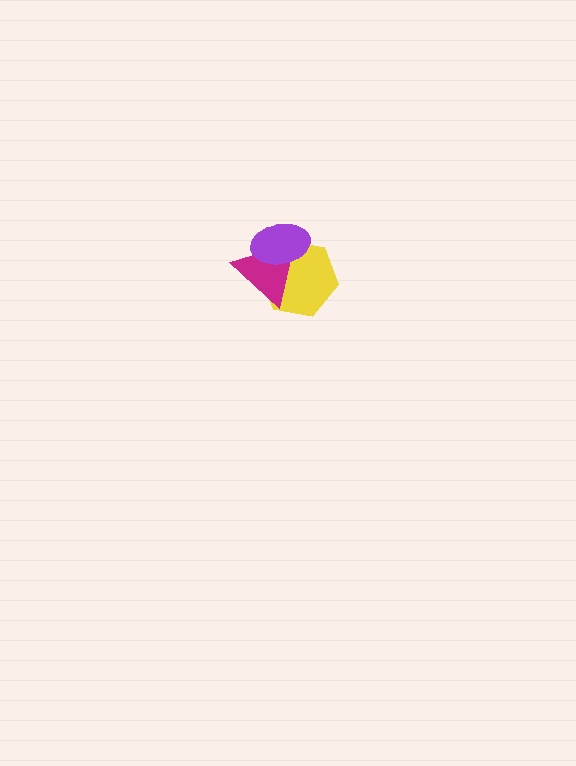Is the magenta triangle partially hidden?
Yes, it is partially covered by another shape.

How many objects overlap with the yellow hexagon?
2 objects overlap with the yellow hexagon.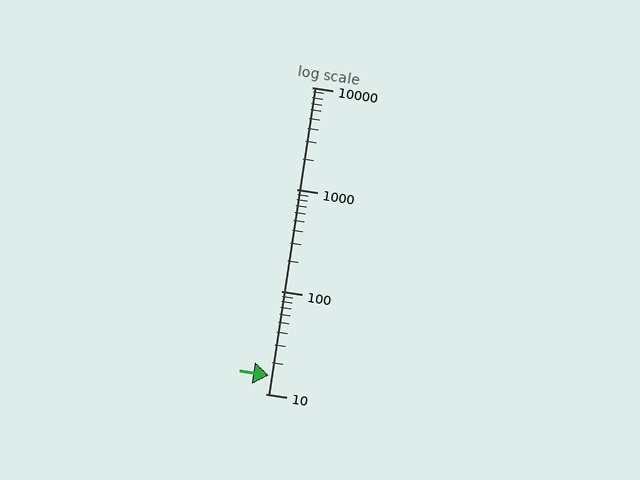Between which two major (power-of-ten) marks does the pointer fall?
The pointer is between 10 and 100.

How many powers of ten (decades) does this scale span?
The scale spans 3 decades, from 10 to 10000.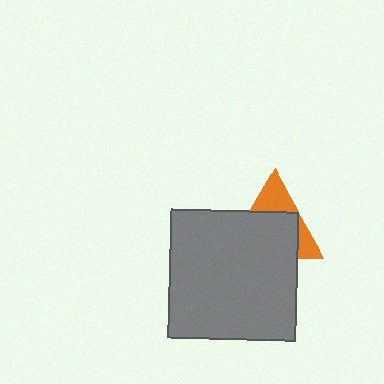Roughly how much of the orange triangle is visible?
A small part of it is visible (roughly 37%).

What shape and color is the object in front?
The object in front is a gray square.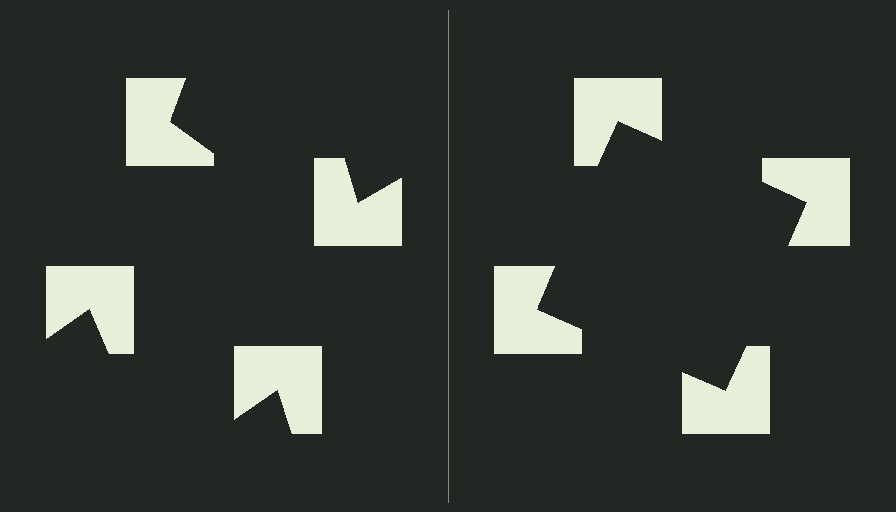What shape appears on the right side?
An illusory square.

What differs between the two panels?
The notched squares are positioned identically on both sides; only the wedge orientations differ. On the right they align to a square; on the left they are misaligned.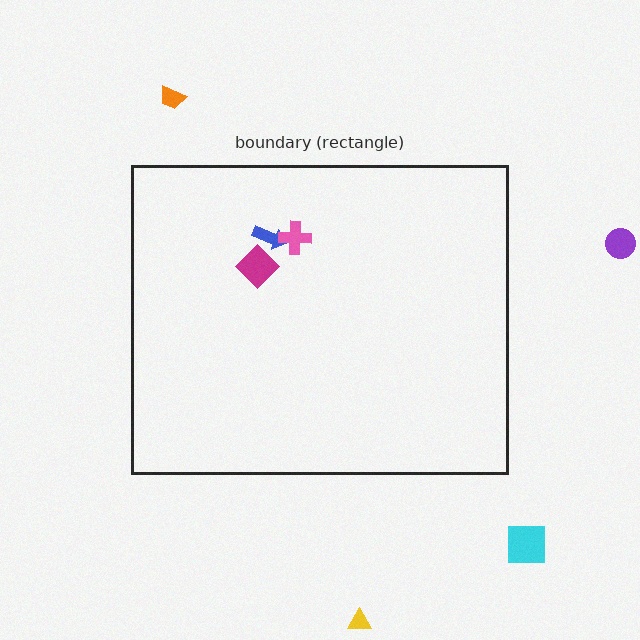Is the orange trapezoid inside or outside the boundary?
Outside.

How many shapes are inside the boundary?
3 inside, 4 outside.